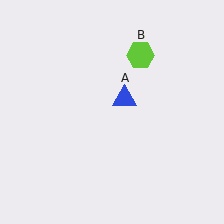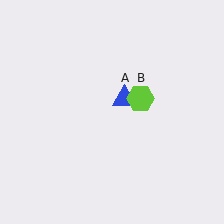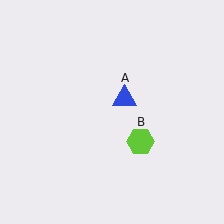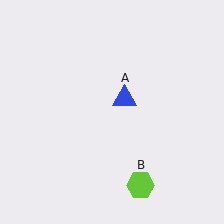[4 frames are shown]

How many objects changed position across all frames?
1 object changed position: lime hexagon (object B).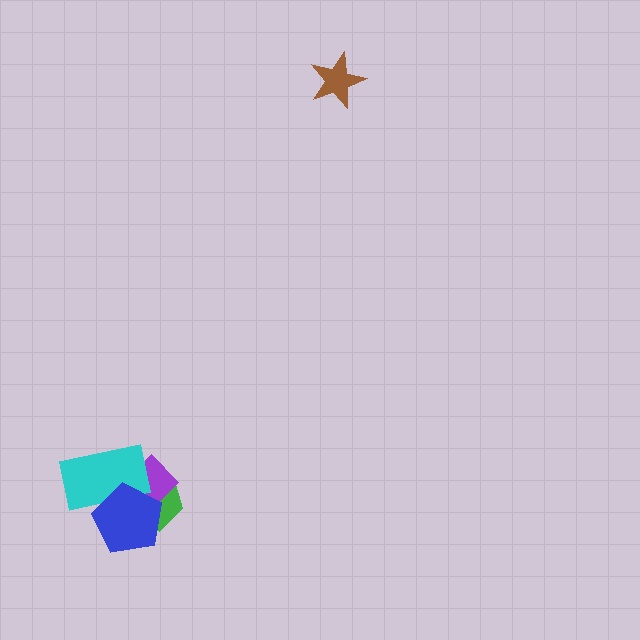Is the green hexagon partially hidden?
Yes, it is partially covered by another shape.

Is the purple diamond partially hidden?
Yes, it is partially covered by another shape.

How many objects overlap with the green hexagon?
3 objects overlap with the green hexagon.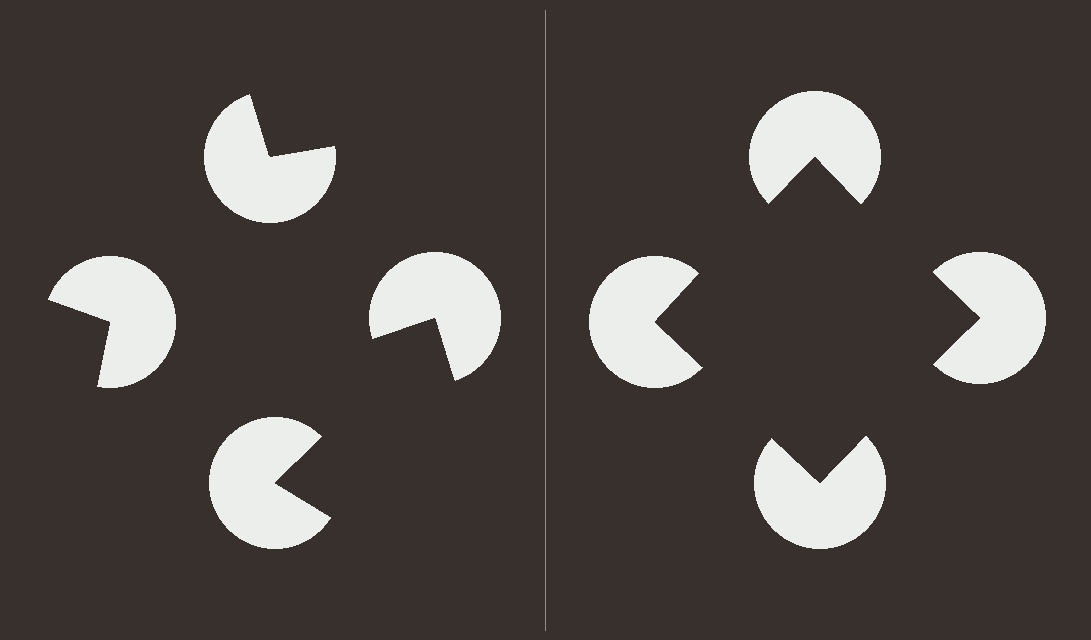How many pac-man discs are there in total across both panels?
8 — 4 on each side.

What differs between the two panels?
The pac-man discs are positioned identically on both sides; only the wedge orientations differ. On the right they align to a square; on the left they are misaligned.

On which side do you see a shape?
An illusory square appears on the right side. On the left side the wedge cuts are rotated, so no coherent shape forms.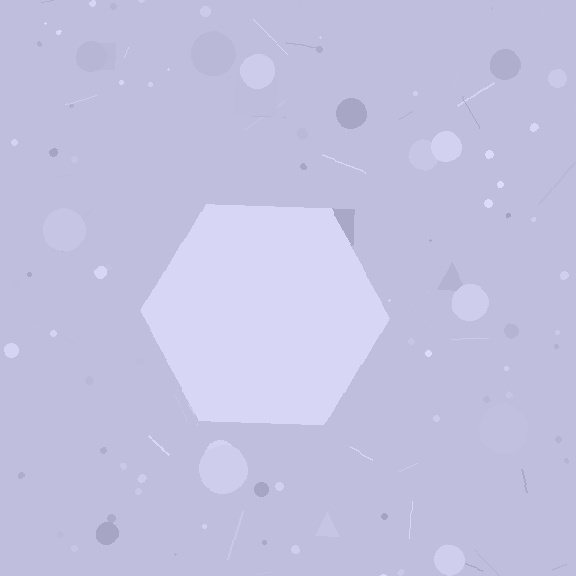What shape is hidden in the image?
A hexagon is hidden in the image.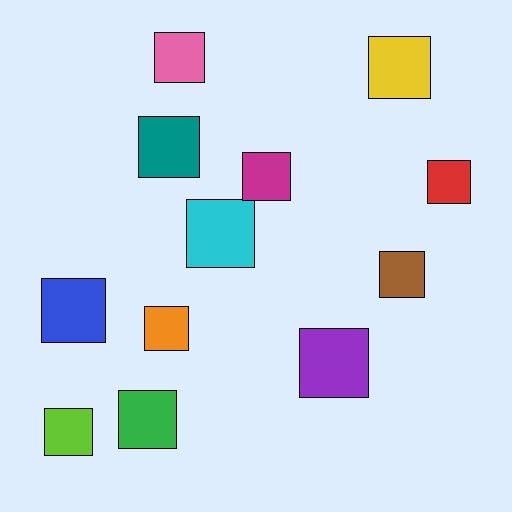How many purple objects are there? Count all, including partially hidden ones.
There is 1 purple object.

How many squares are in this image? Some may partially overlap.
There are 12 squares.